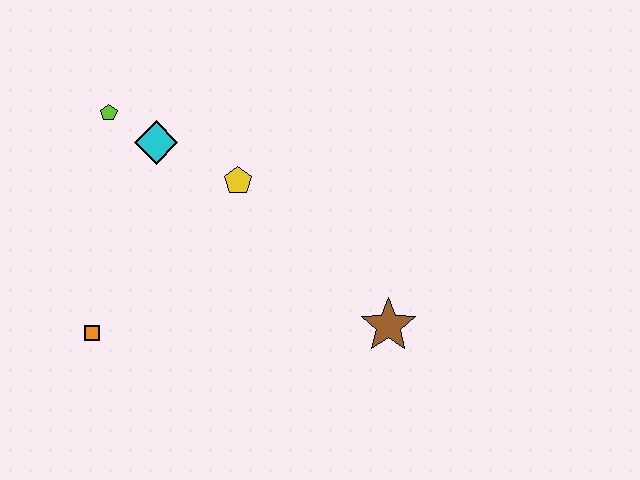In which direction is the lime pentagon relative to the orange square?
The lime pentagon is above the orange square.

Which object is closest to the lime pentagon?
The cyan diamond is closest to the lime pentagon.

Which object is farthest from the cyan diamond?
The brown star is farthest from the cyan diamond.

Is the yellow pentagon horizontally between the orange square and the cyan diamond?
No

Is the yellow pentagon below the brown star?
No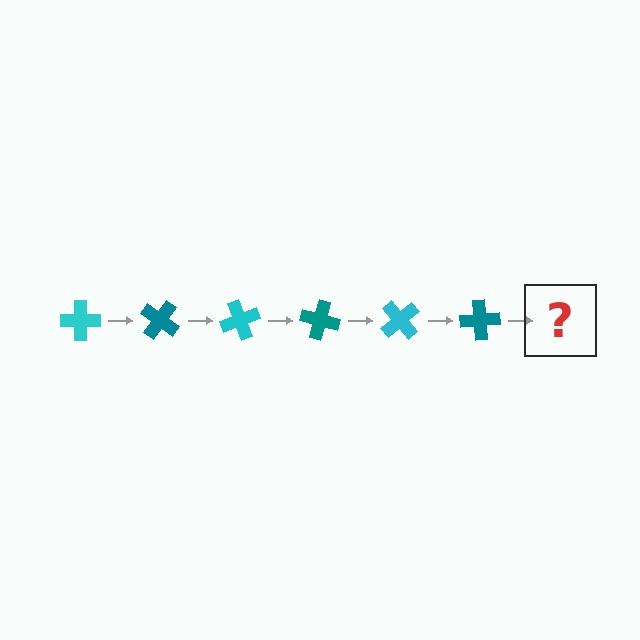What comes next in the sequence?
The next element should be a cyan cross, rotated 210 degrees from the start.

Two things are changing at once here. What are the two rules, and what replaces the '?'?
The two rules are that it rotates 35 degrees each step and the color cycles through cyan and teal. The '?' should be a cyan cross, rotated 210 degrees from the start.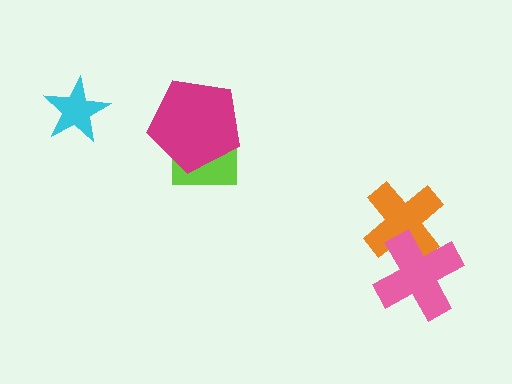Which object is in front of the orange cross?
The pink cross is in front of the orange cross.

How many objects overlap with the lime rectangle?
1 object overlaps with the lime rectangle.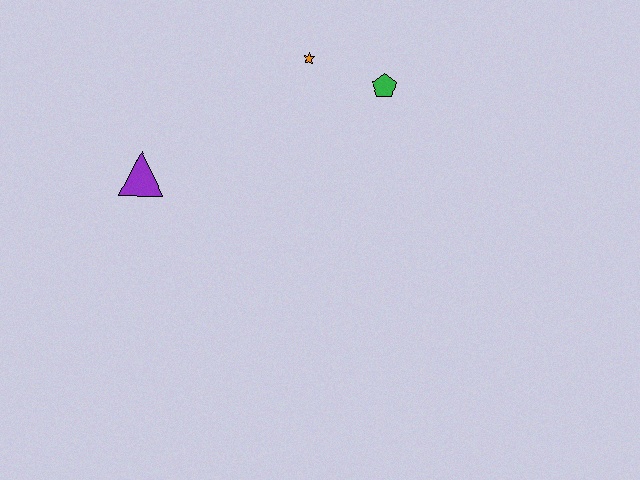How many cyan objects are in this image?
There are no cyan objects.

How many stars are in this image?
There is 1 star.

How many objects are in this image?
There are 3 objects.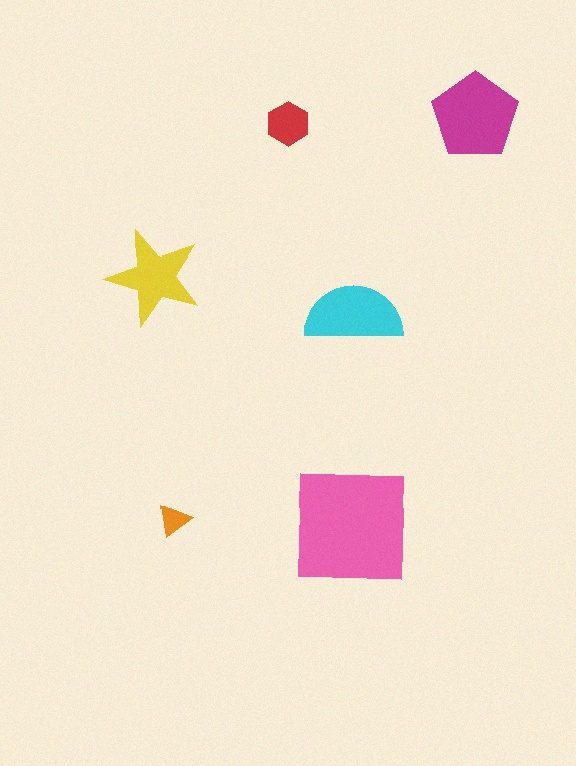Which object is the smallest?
The orange triangle.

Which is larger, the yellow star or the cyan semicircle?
The cyan semicircle.